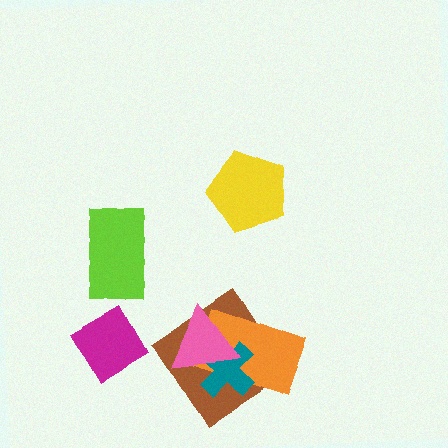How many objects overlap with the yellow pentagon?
0 objects overlap with the yellow pentagon.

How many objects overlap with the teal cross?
3 objects overlap with the teal cross.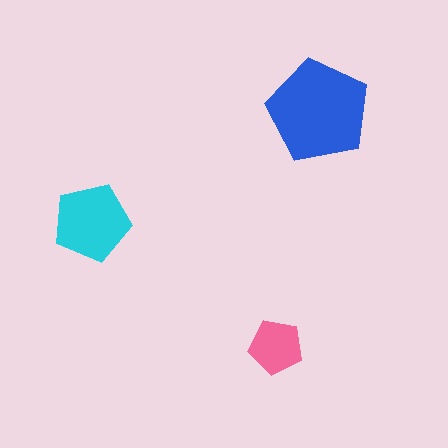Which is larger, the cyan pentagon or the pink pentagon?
The cyan one.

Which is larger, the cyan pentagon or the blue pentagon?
The blue one.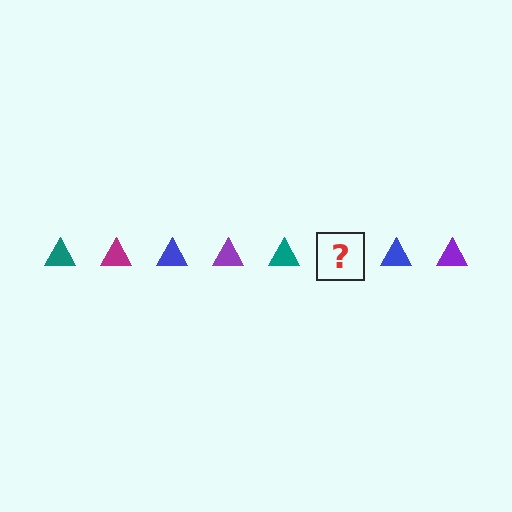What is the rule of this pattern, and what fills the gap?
The rule is that the pattern cycles through teal, magenta, blue, purple triangles. The gap should be filled with a magenta triangle.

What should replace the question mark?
The question mark should be replaced with a magenta triangle.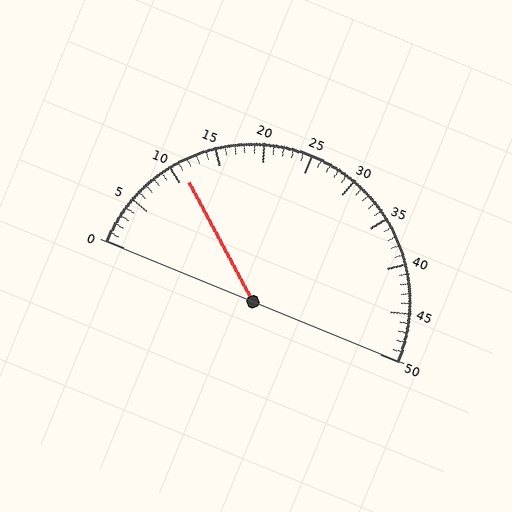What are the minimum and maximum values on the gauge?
The gauge ranges from 0 to 50.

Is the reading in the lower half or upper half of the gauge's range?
The reading is in the lower half of the range (0 to 50).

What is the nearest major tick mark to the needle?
The nearest major tick mark is 10.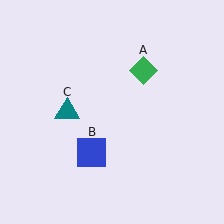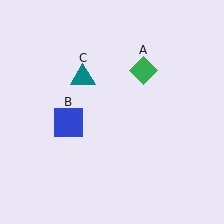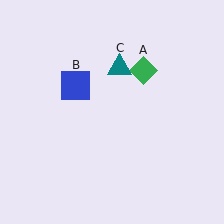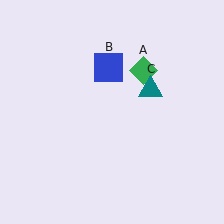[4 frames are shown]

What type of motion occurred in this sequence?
The blue square (object B), teal triangle (object C) rotated clockwise around the center of the scene.